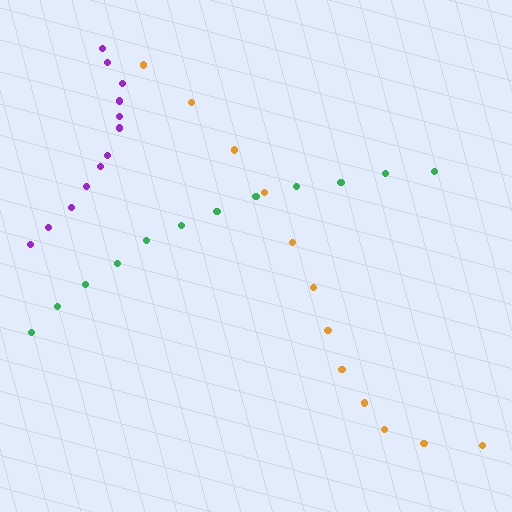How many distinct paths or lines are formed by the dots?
There are 3 distinct paths.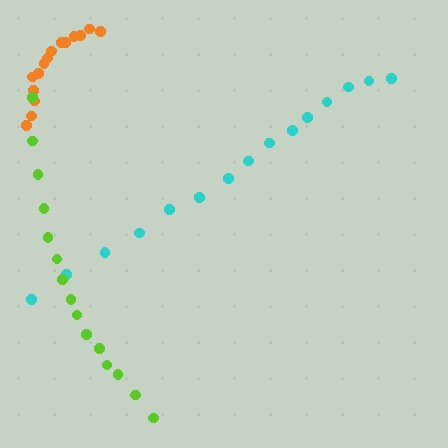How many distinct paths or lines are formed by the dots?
There are 3 distinct paths.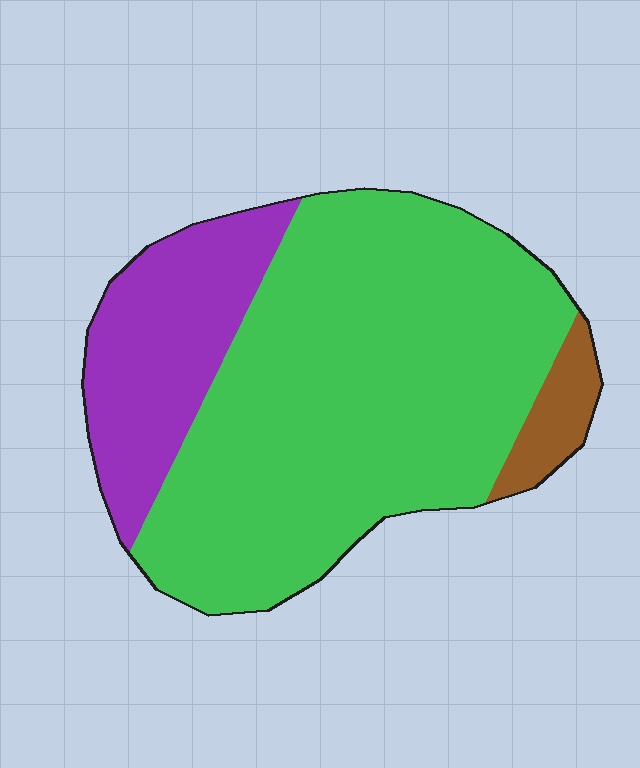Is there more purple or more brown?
Purple.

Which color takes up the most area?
Green, at roughly 70%.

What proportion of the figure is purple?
Purple takes up less than a quarter of the figure.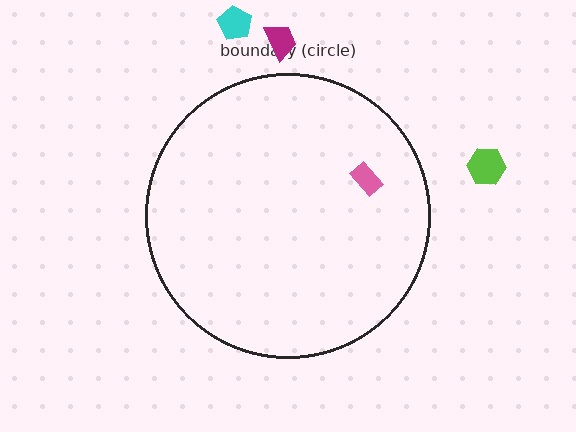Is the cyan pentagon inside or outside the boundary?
Outside.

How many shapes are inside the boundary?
1 inside, 3 outside.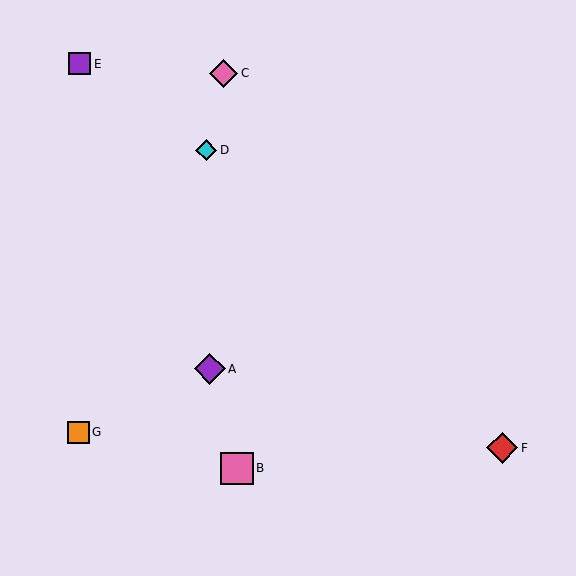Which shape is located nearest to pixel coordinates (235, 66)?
The pink diamond (labeled C) at (224, 73) is nearest to that location.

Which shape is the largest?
The pink square (labeled B) is the largest.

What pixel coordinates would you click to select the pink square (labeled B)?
Click at (237, 468) to select the pink square B.